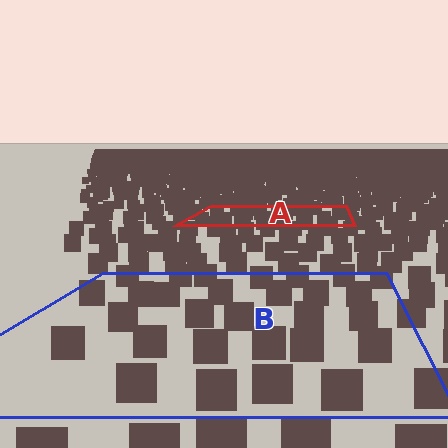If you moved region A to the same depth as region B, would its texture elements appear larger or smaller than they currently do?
They would appear larger. At a closer depth, the same texture elements are projected at a bigger on-screen size.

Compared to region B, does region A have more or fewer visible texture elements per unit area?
Region A has more texture elements per unit area — they are packed more densely because it is farther away.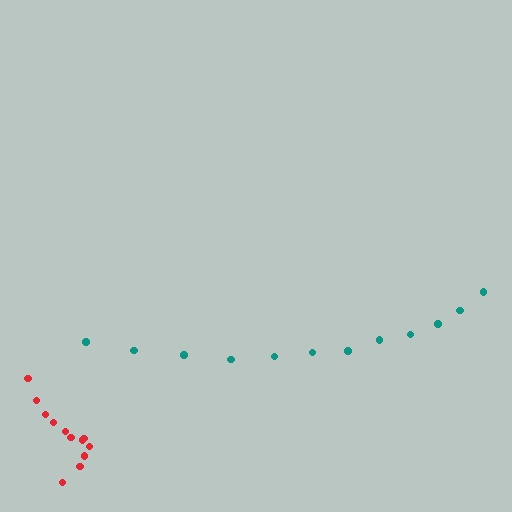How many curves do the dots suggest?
There are 2 distinct paths.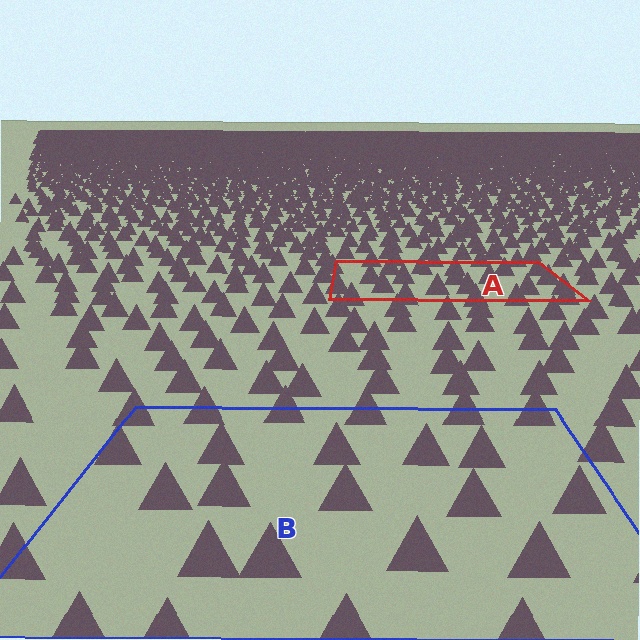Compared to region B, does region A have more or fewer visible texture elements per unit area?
Region A has more texture elements per unit area — they are packed more densely because it is farther away.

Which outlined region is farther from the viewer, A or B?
Region A is farther from the viewer — the texture elements inside it appear smaller and more densely packed.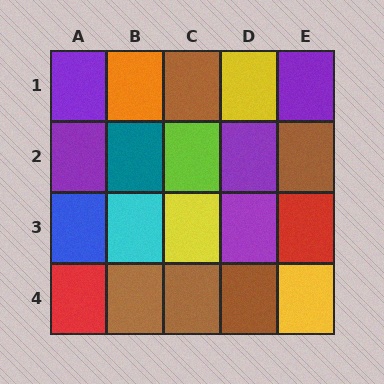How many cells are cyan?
1 cell is cyan.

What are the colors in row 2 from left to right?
Purple, teal, lime, purple, brown.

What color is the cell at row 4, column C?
Brown.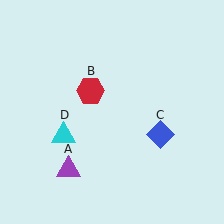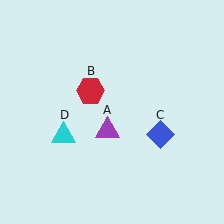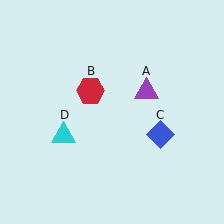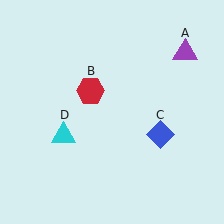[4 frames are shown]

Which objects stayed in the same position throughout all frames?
Red hexagon (object B) and blue diamond (object C) and cyan triangle (object D) remained stationary.